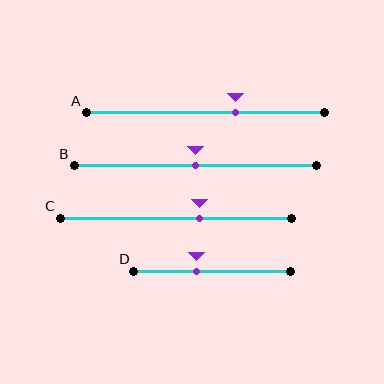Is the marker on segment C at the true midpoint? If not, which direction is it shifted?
No, the marker on segment C is shifted to the right by about 10% of the segment length.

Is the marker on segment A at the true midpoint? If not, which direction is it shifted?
No, the marker on segment A is shifted to the right by about 13% of the segment length.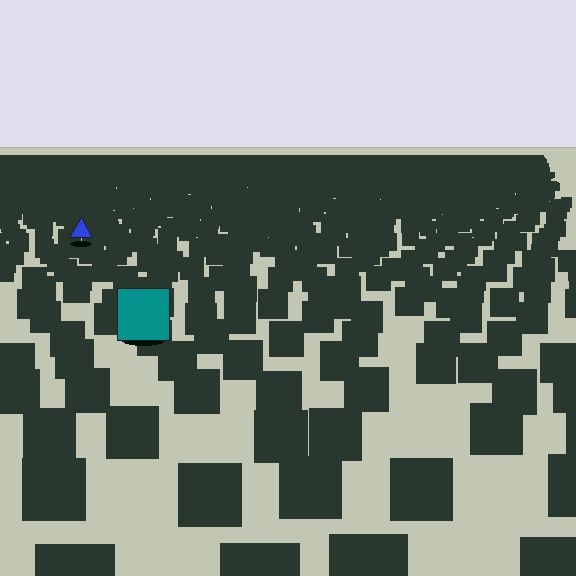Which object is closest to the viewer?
The teal square is closest. The texture marks near it are larger and more spread out.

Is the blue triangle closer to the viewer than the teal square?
No. The teal square is closer — you can tell from the texture gradient: the ground texture is coarser near it.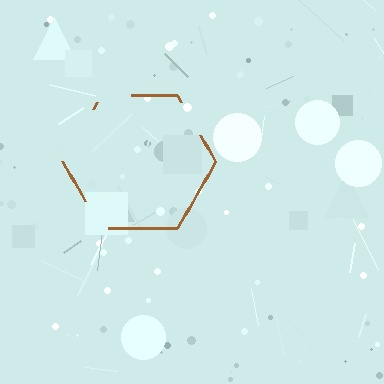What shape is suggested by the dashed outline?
The dashed outline suggests a hexagon.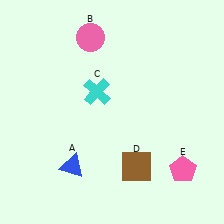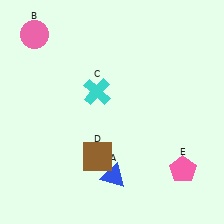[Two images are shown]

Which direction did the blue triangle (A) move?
The blue triangle (A) moved right.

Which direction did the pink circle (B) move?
The pink circle (B) moved left.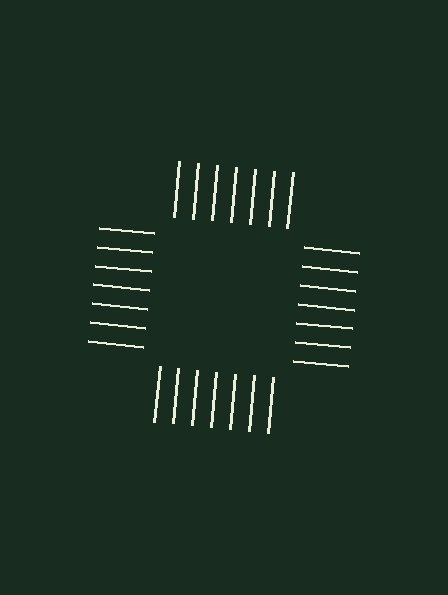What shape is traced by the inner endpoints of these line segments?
An illusory square — the line segments terminate on its edges but no continuous stroke is drawn.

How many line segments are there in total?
28 — 7 along each of the 4 edges.